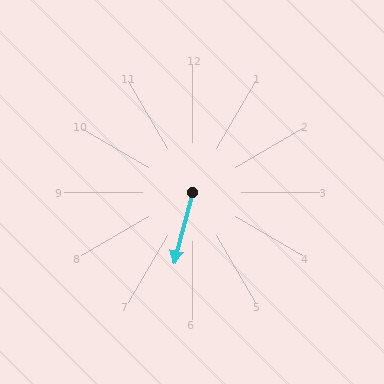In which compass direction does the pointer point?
South.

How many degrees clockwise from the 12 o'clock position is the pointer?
Approximately 195 degrees.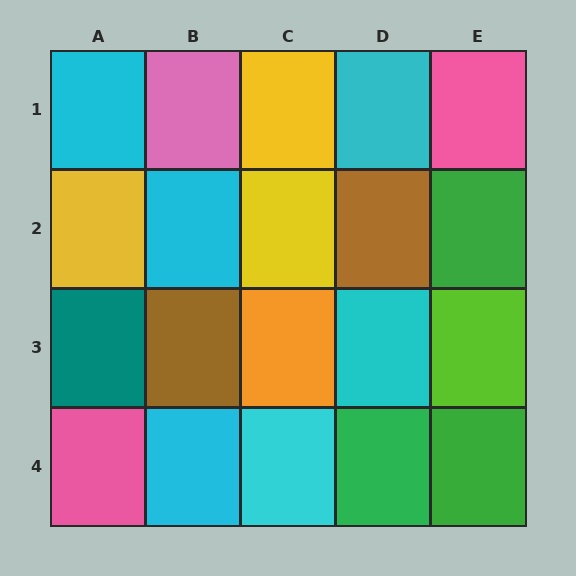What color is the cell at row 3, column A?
Teal.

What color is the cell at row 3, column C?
Orange.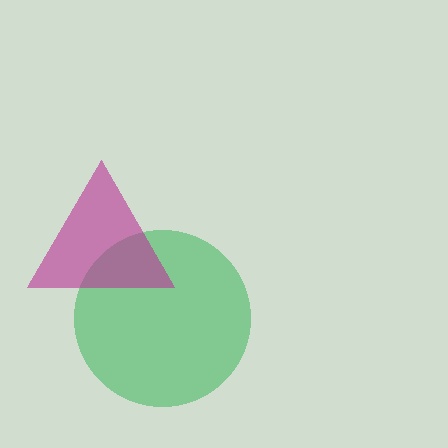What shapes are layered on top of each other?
The layered shapes are: a green circle, a magenta triangle.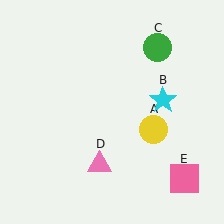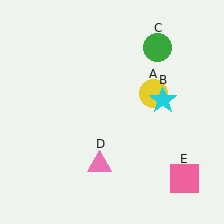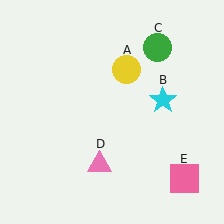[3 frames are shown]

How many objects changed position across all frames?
1 object changed position: yellow circle (object A).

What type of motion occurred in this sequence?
The yellow circle (object A) rotated counterclockwise around the center of the scene.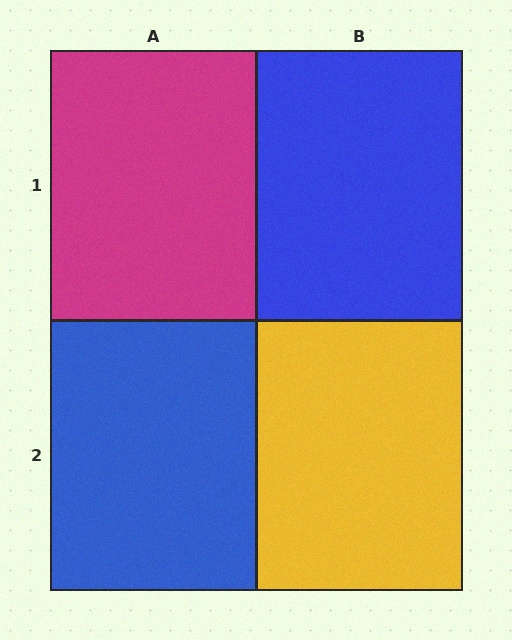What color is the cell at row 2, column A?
Blue.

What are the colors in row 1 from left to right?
Magenta, blue.